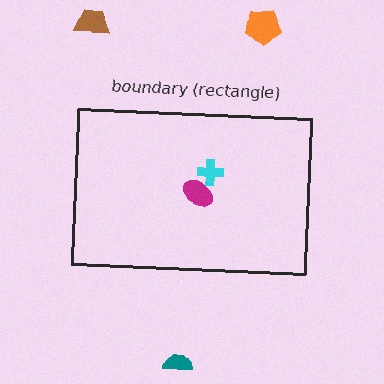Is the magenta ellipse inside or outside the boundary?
Inside.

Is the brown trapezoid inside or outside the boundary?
Outside.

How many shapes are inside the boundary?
2 inside, 3 outside.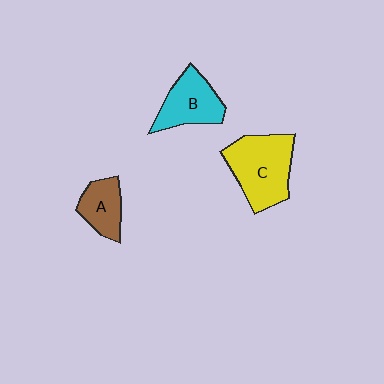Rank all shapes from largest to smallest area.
From largest to smallest: C (yellow), B (cyan), A (brown).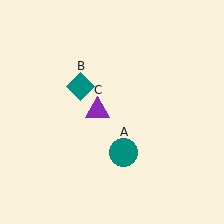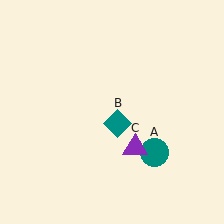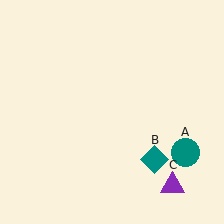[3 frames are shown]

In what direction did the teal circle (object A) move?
The teal circle (object A) moved right.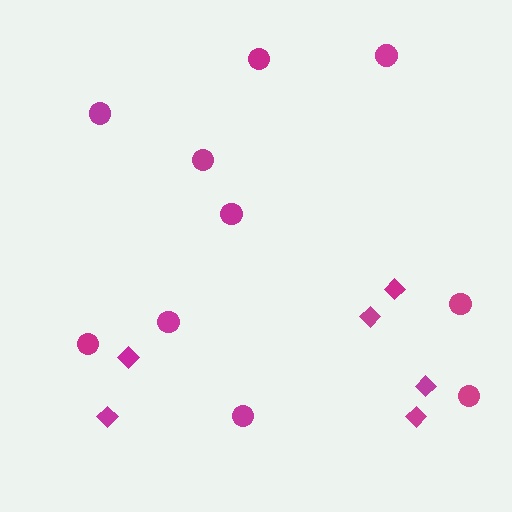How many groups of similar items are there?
There are 2 groups: one group of circles (10) and one group of diamonds (6).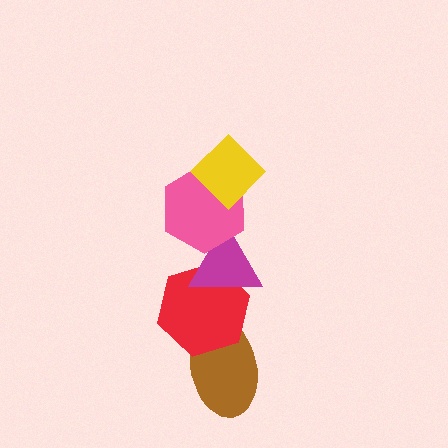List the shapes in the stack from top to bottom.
From top to bottom: the yellow diamond, the pink hexagon, the magenta triangle, the red hexagon, the brown ellipse.